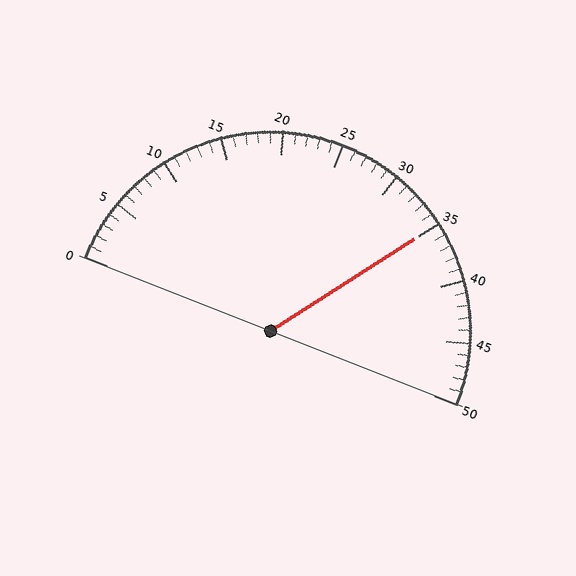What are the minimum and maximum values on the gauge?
The gauge ranges from 0 to 50.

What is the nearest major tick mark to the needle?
The nearest major tick mark is 35.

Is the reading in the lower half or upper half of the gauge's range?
The reading is in the upper half of the range (0 to 50).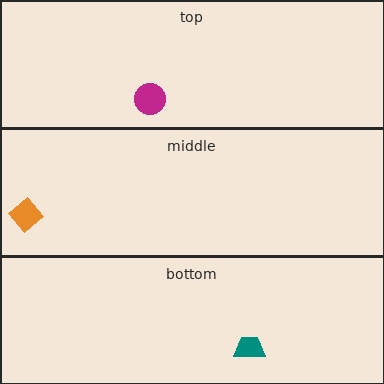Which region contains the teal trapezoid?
The bottom region.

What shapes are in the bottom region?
The teal trapezoid.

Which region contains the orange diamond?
The middle region.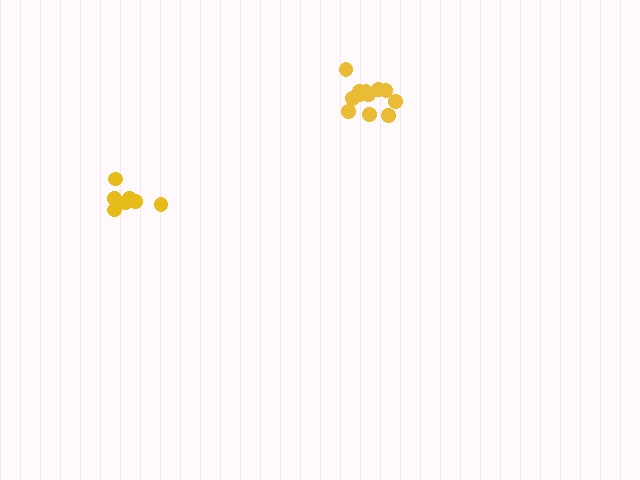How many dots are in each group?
Group 1: 7 dots, Group 2: 12 dots (19 total).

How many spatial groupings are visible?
There are 2 spatial groupings.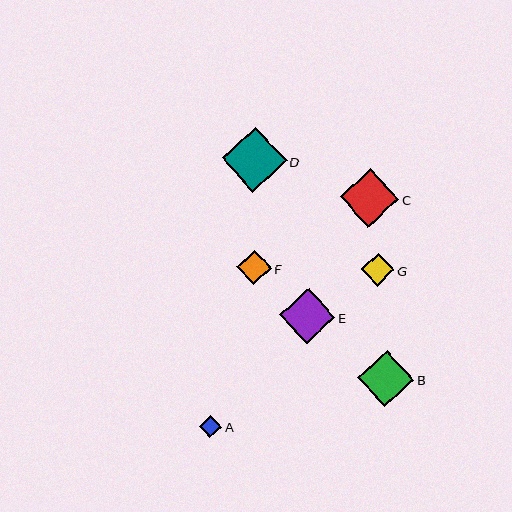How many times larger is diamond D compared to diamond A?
Diamond D is approximately 3.0 times the size of diamond A.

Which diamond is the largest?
Diamond D is the largest with a size of approximately 65 pixels.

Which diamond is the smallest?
Diamond A is the smallest with a size of approximately 22 pixels.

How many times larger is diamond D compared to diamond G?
Diamond D is approximately 2.0 times the size of diamond G.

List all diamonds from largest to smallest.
From largest to smallest: D, C, B, E, F, G, A.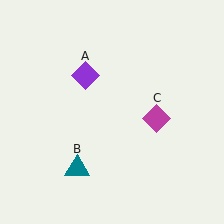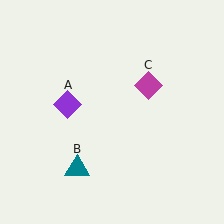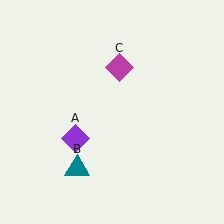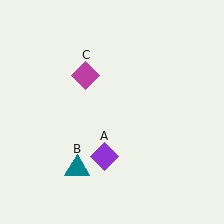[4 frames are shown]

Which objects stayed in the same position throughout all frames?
Teal triangle (object B) remained stationary.